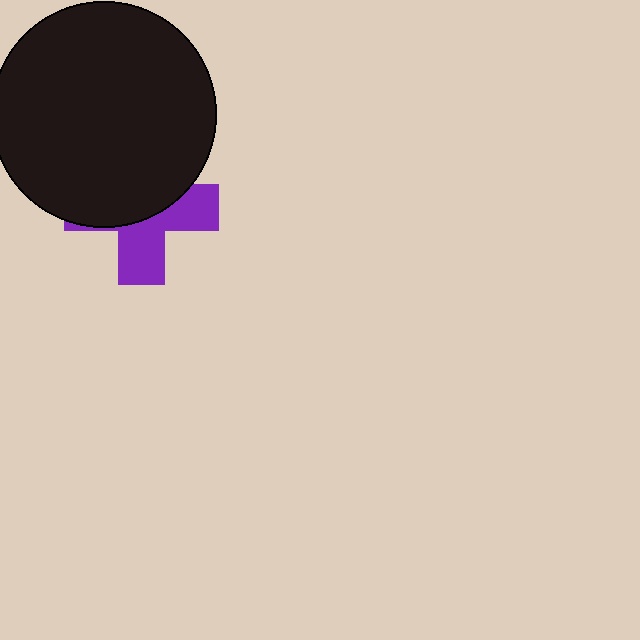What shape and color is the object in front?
The object in front is a black circle.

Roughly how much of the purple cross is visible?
A small part of it is visible (roughly 44%).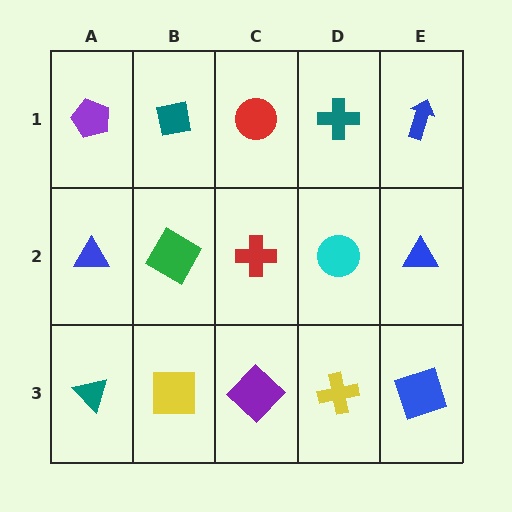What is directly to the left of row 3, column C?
A yellow square.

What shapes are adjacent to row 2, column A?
A purple pentagon (row 1, column A), a teal triangle (row 3, column A), a green diamond (row 2, column B).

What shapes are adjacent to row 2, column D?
A teal cross (row 1, column D), a yellow cross (row 3, column D), a red cross (row 2, column C), a blue triangle (row 2, column E).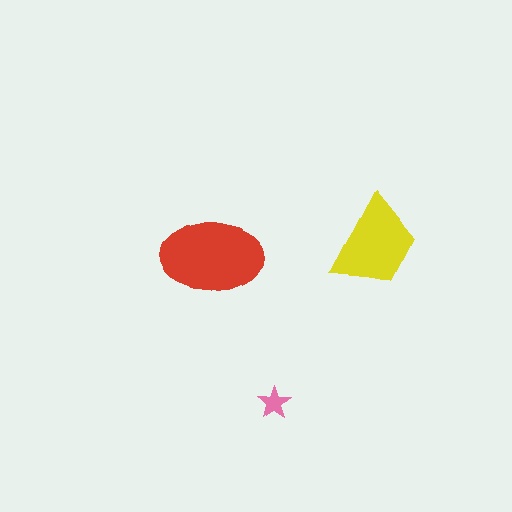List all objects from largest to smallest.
The red ellipse, the yellow trapezoid, the pink star.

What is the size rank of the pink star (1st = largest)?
3rd.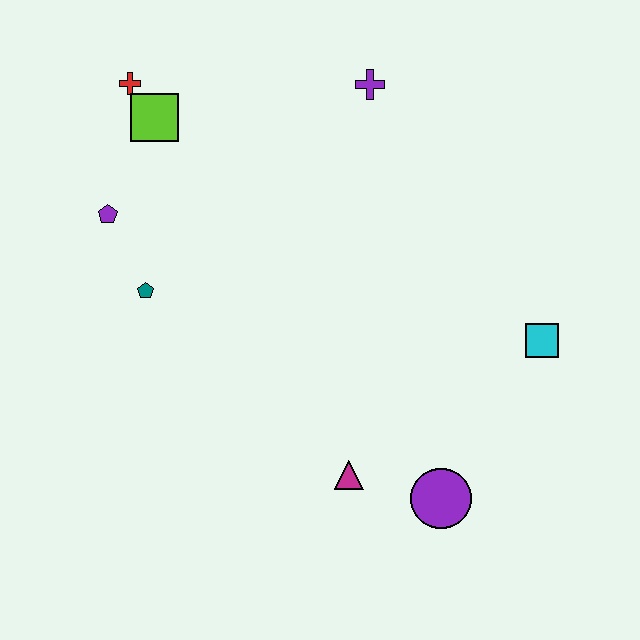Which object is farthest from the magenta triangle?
The red cross is farthest from the magenta triangle.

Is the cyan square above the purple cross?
No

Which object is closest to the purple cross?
The lime square is closest to the purple cross.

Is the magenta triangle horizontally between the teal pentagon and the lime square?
No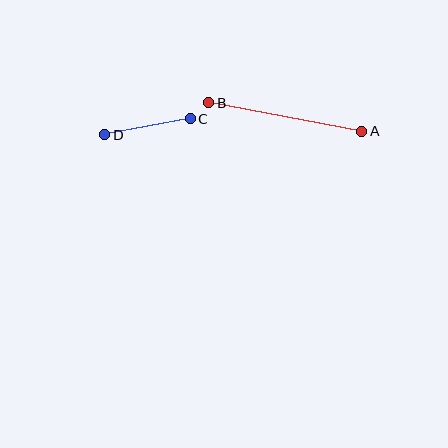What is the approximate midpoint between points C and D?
The midpoint is at approximately (147, 127) pixels.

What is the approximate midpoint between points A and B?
The midpoint is at approximately (285, 117) pixels.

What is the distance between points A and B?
The distance is approximately 155 pixels.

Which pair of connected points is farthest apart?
Points A and B are farthest apart.